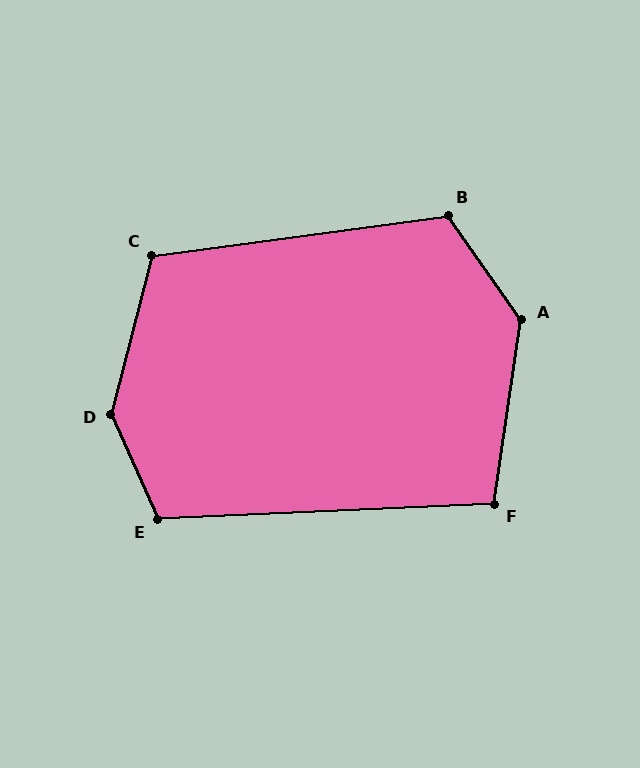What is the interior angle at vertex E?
Approximately 111 degrees (obtuse).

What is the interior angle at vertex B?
Approximately 117 degrees (obtuse).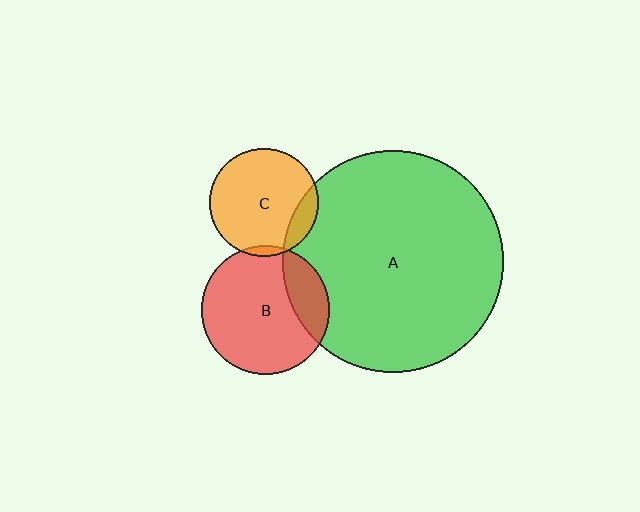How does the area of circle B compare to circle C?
Approximately 1.4 times.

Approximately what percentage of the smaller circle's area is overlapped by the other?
Approximately 20%.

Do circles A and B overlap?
Yes.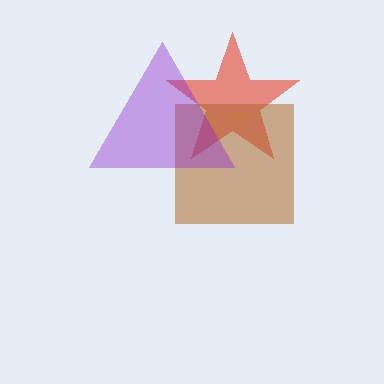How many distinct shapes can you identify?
There are 3 distinct shapes: a red star, a brown square, a purple triangle.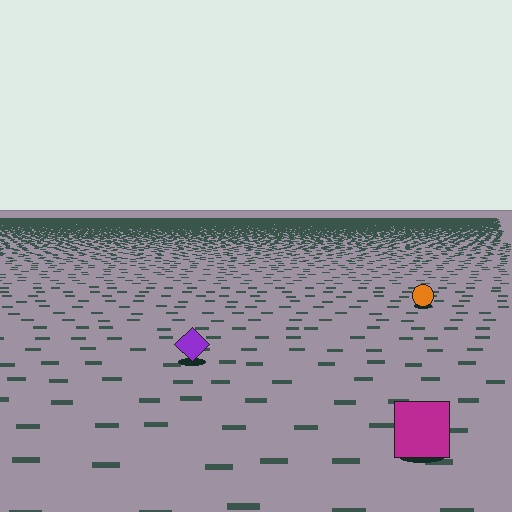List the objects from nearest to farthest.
From nearest to farthest: the magenta square, the purple diamond, the orange circle.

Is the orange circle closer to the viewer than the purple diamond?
No. The purple diamond is closer — you can tell from the texture gradient: the ground texture is coarser near it.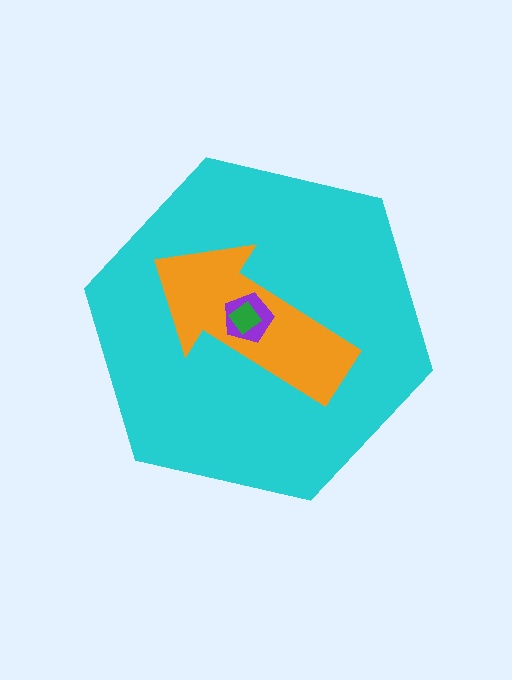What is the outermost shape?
The cyan hexagon.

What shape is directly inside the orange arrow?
The purple pentagon.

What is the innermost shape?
The green diamond.